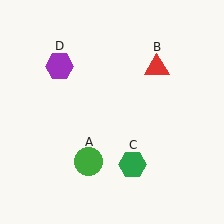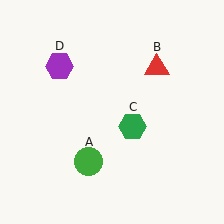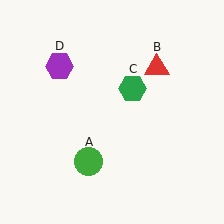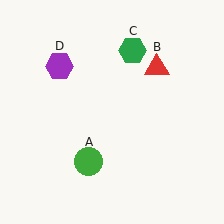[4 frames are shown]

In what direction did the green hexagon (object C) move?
The green hexagon (object C) moved up.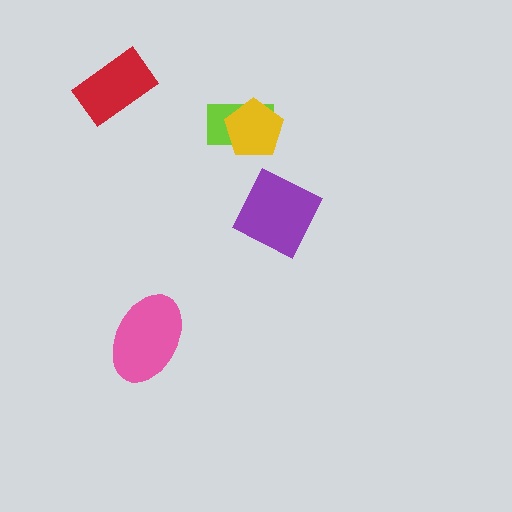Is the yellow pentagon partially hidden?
No, no other shape covers it.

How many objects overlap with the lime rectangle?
1 object overlaps with the lime rectangle.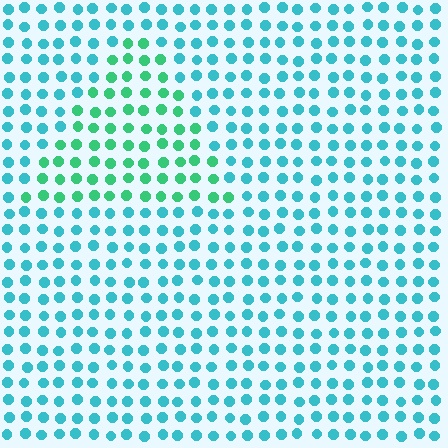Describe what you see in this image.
The image is filled with small cyan elements in a uniform arrangement. A triangle-shaped region is visible where the elements are tinted to a slightly different hue, forming a subtle color boundary.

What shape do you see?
I see a triangle.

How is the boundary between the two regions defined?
The boundary is defined purely by a slight shift in hue (about 38 degrees). Spacing, size, and orientation are identical on both sides.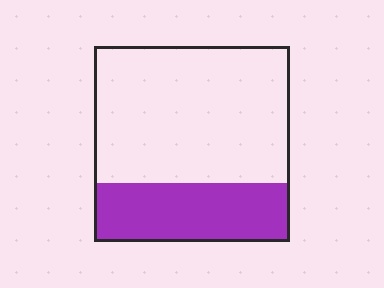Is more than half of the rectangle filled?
No.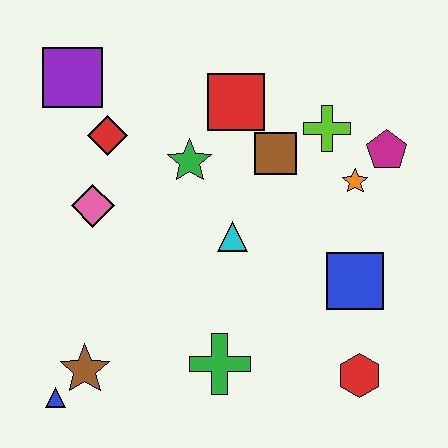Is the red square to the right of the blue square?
No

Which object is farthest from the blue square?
The purple square is farthest from the blue square.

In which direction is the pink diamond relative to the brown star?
The pink diamond is above the brown star.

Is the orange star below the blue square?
No